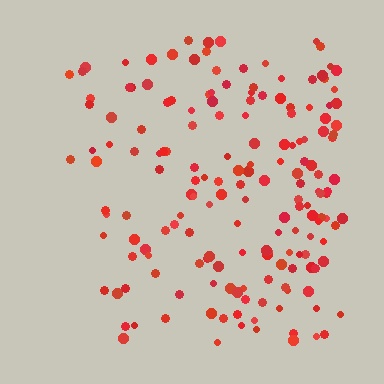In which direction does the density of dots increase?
From left to right, with the right side densest.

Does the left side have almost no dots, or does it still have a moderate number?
Still a moderate number, just noticeably fewer than the right.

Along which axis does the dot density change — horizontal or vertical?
Horizontal.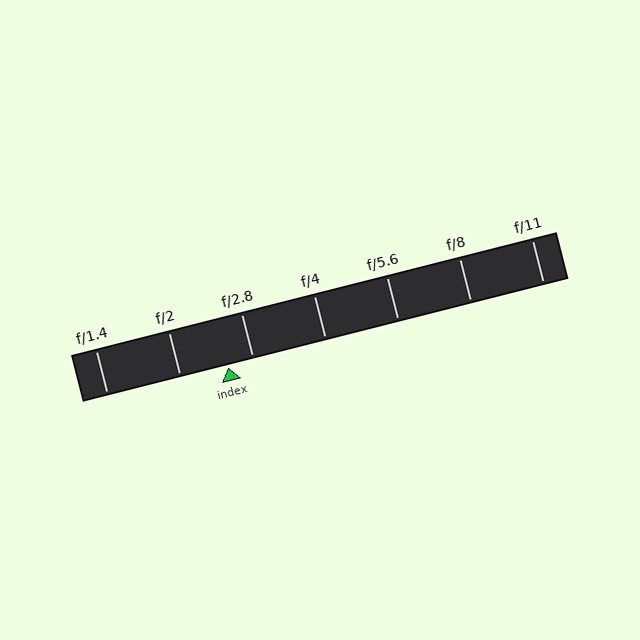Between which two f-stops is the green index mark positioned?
The index mark is between f/2 and f/2.8.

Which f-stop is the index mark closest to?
The index mark is closest to f/2.8.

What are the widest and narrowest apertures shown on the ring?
The widest aperture shown is f/1.4 and the narrowest is f/11.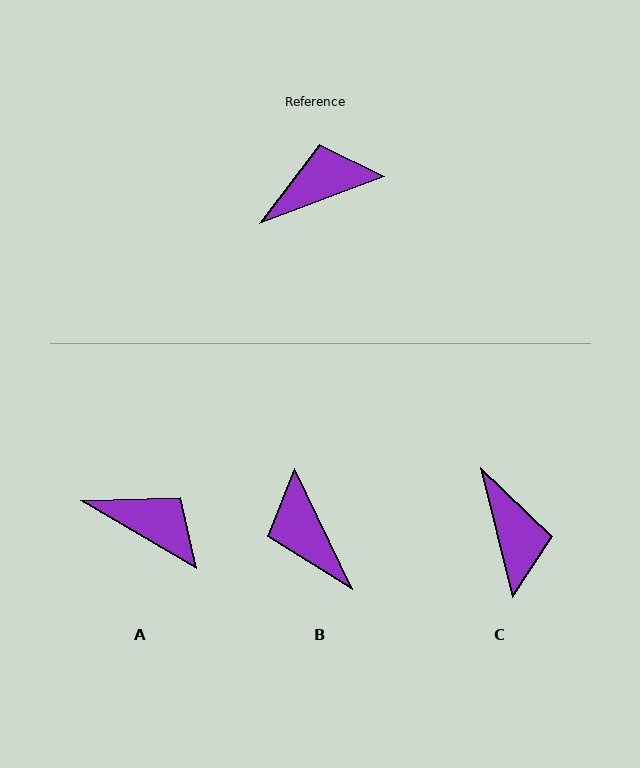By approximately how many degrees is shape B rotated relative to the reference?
Approximately 95 degrees counter-clockwise.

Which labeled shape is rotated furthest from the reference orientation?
C, about 97 degrees away.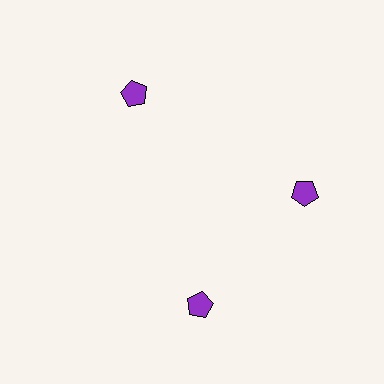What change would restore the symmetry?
The symmetry would be restored by rotating it back into even spacing with its neighbors so that all 3 pentagons sit at equal angles and equal distance from the center.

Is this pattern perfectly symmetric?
No. The 3 purple pentagons are arranged in a ring, but one element near the 7 o'clock position is rotated out of alignment along the ring, breaking the 3-fold rotational symmetry.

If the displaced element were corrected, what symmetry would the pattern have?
It would have 3-fold rotational symmetry — the pattern would map onto itself every 120 degrees.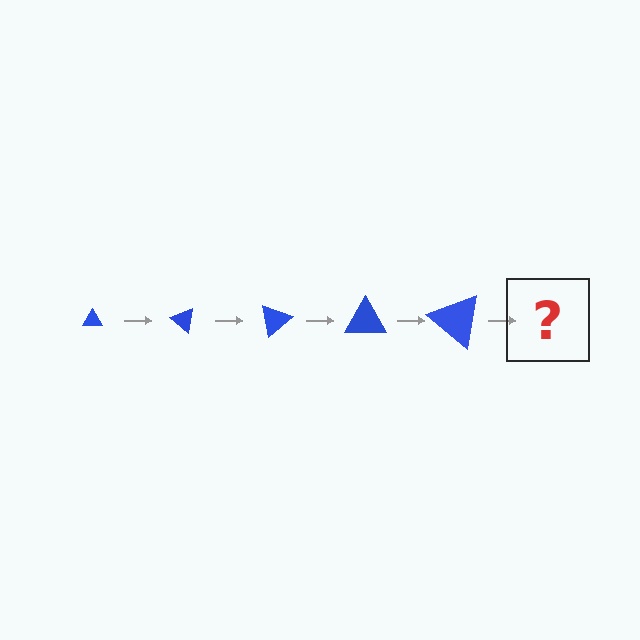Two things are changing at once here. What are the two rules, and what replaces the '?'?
The two rules are that the triangle grows larger each step and it rotates 40 degrees each step. The '?' should be a triangle, larger than the previous one and rotated 200 degrees from the start.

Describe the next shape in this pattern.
It should be a triangle, larger than the previous one and rotated 200 degrees from the start.